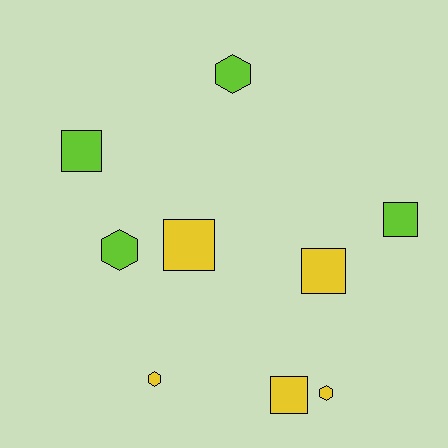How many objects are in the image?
There are 9 objects.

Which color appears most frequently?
Yellow, with 5 objects.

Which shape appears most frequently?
Square, with 5 objects.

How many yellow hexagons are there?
There are 2 yellow hexagons.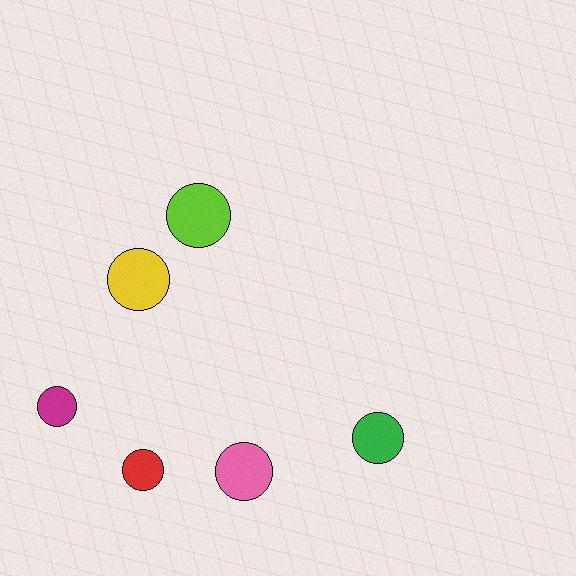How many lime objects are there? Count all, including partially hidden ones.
There is 1 lime object.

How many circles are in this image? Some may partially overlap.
There are 6 circles.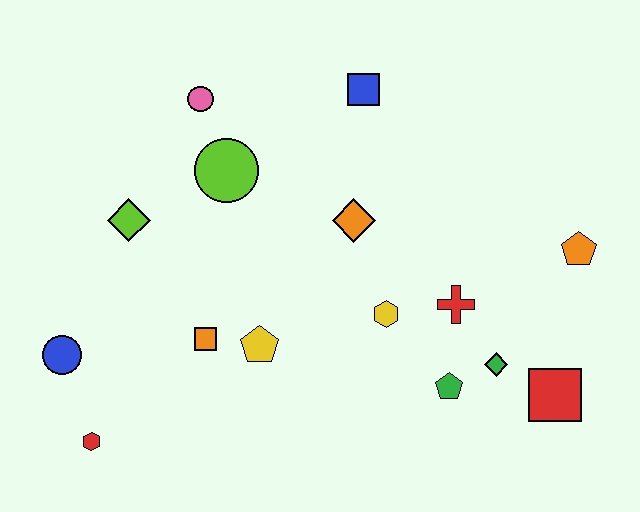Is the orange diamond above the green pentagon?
Yes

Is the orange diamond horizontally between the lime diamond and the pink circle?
No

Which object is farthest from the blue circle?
The orange pentagon is farthest from the blue circle.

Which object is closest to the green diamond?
The green pentagon is closest to the green diamond.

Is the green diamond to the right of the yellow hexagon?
Yes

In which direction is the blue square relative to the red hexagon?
The blue square is above the red hexagon.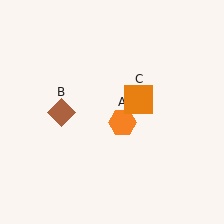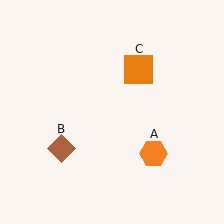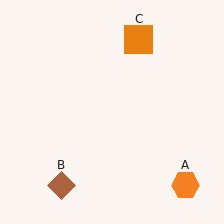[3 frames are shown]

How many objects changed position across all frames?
3 objects changed position: orange hexagon (object A), brown diamond (object B), orange square (object C).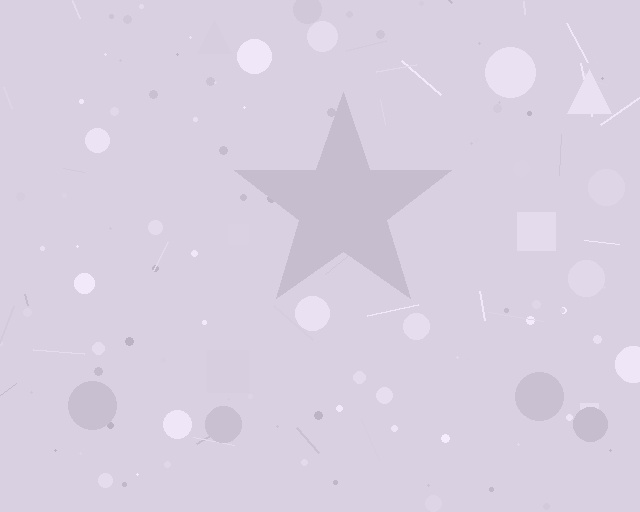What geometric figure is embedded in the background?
A star is embedded in the background.